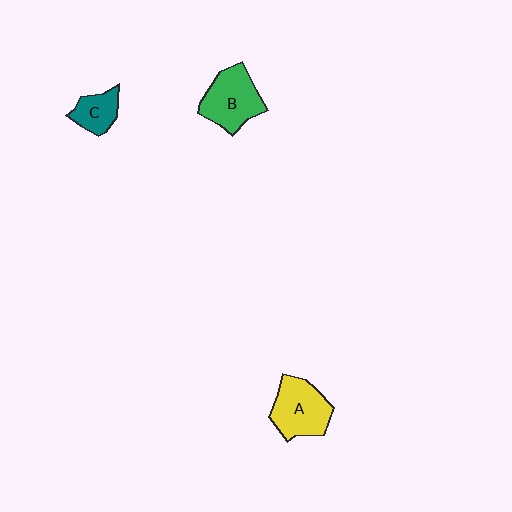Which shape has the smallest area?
Shape C (teal).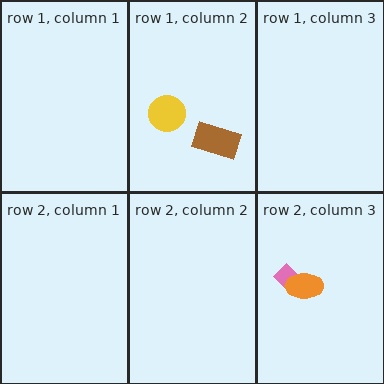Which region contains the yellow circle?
The row 1, column 2 region.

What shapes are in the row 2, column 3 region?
The pink diamond, the orange ellipse.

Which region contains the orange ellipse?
The row 2, column 3 region.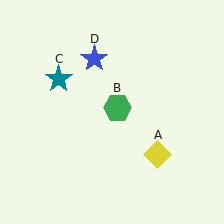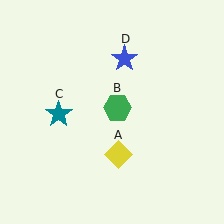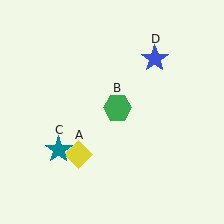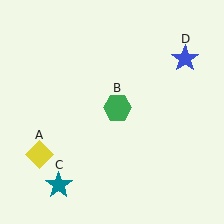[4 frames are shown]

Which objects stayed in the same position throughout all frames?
Green hexagon (object B) remained stationary.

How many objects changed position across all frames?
3 objects changed position: yellow diamond (object A), teal star (object C), blue star (object D).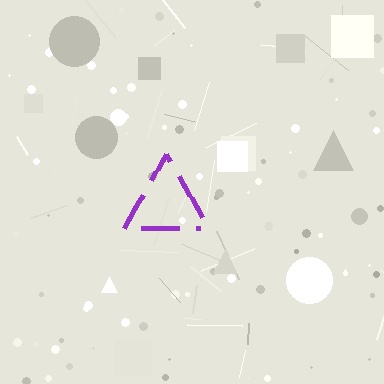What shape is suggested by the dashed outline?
The dashed outline suggests a triangle.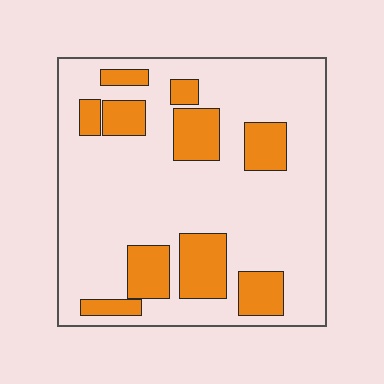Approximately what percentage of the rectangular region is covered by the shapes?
Approximately 25%.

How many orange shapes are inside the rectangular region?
10.